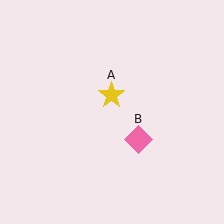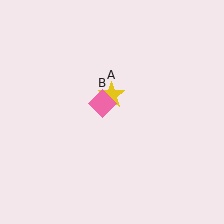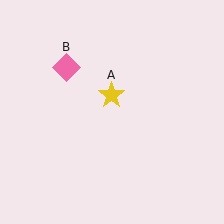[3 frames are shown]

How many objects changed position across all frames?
1 object changed position: pink diamond (object B).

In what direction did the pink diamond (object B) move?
The pink diamond (object B) moved up and to the left.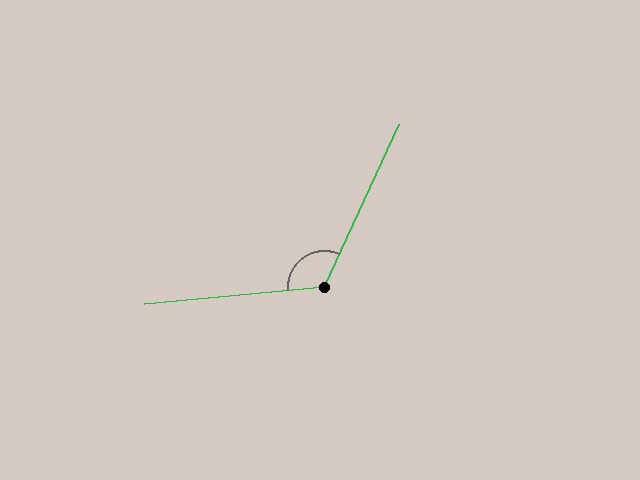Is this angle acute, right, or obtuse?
It is obtuse.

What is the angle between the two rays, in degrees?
Approximately 120 degrees.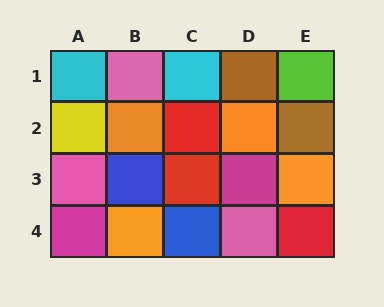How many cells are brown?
2 cells are brown.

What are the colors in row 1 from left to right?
Cyan, pink, cyan, brown, lime.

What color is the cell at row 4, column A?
Magenta.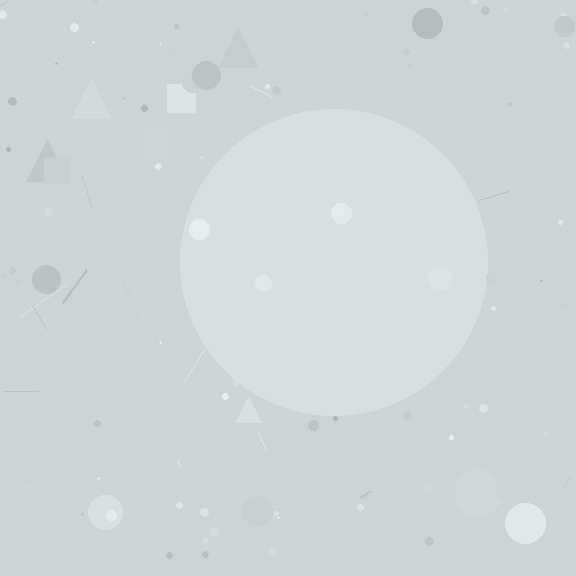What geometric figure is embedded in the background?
A circle is embedded in the background.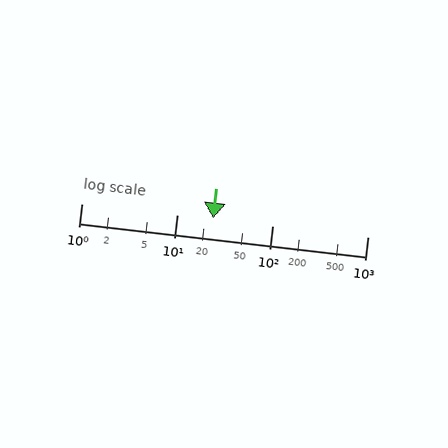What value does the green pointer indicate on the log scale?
The pointer indicates approximately 24.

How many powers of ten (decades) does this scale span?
The scale spans 3 decades, from 1 to 1000.